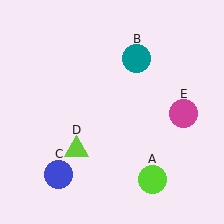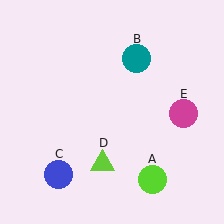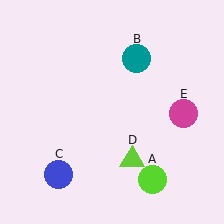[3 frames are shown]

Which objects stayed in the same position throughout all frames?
Lime circle (object A) and teal circle (object B) and blue circle (object C) and magenta circle (object E) remained stationary.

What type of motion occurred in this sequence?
The lime triangle (object D) rotated counterclockwise around the center of the scene.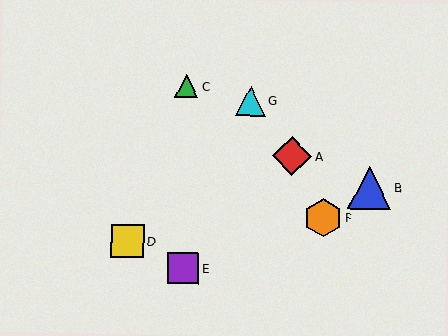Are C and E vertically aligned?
Yes, both are at x≈186.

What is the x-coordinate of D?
Object D is at x≈127.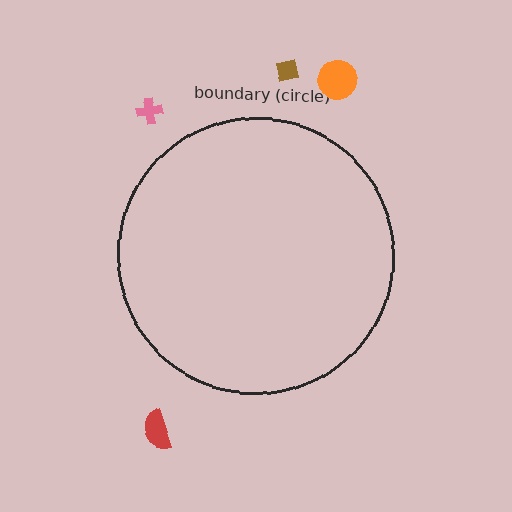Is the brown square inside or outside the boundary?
Outside.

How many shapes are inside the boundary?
0 inside, 4 outside.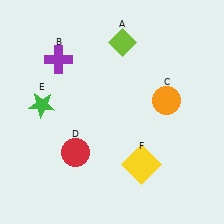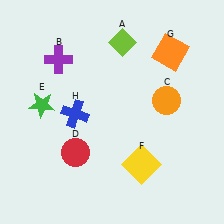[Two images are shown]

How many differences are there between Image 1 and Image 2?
There are 2 differences between the two images.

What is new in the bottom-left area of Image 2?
A blue cross (H) was added in the bottom-left area of Image 2.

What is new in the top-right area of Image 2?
An orange square (G) was added in the top-right area of Image 2.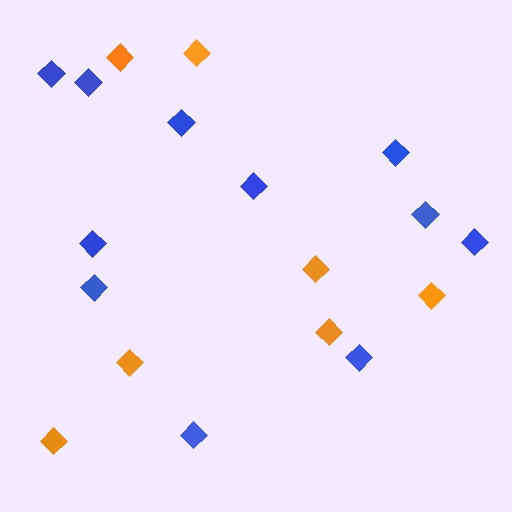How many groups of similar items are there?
There are 2 groups: one group of blue diamonds (11) and one group of orange diamonds (7).